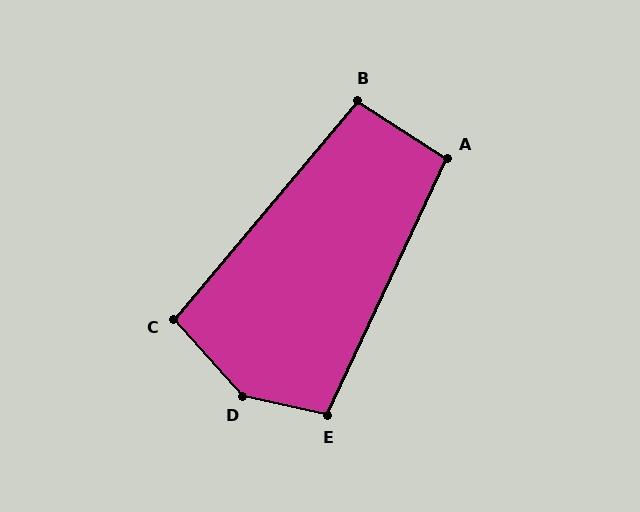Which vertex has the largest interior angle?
D, at approximately 145 degrees.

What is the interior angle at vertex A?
Approximately 98 degrees (obtuse).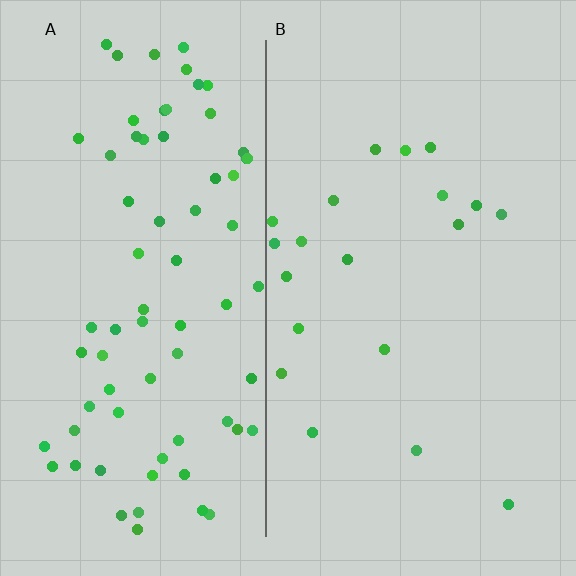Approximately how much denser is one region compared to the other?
Approximately 3.7× — region A over region B.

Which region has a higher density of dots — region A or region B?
A (the left).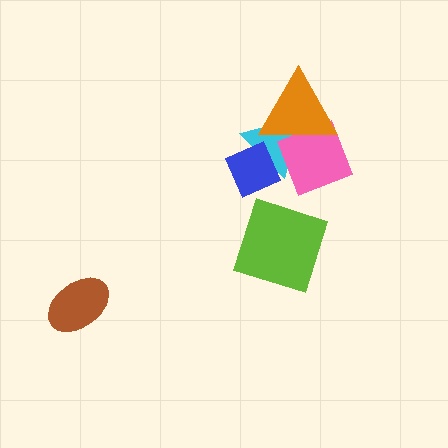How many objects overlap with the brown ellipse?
0 objects overlap with the brown ellipse.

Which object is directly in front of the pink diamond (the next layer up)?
The orange triangle is directly in front of the pink diamond.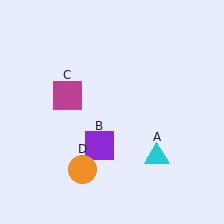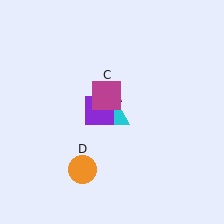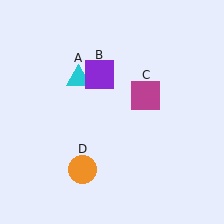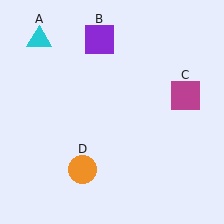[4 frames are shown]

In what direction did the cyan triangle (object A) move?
The cyan triangle (object A) moved up and to the left.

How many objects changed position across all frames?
3 objects changed position: cyan triangle (object A), purple square (object B), magenta square (object C).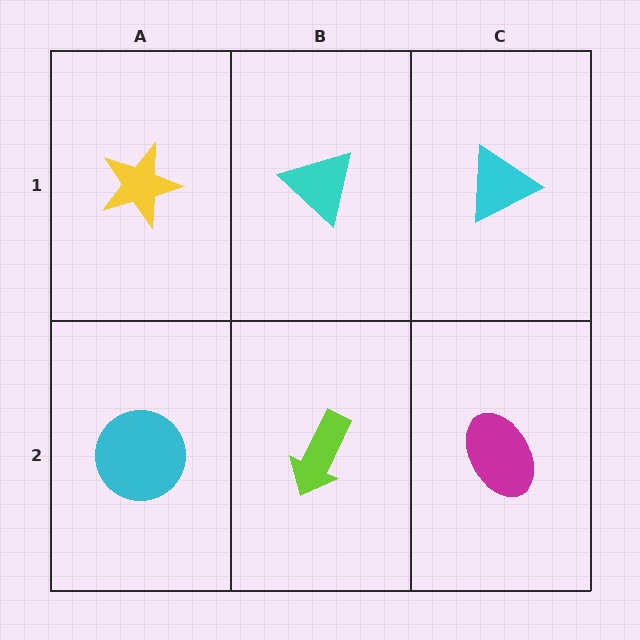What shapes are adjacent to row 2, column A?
A yellow star (row 1, column A), a lime arrow (row 2, column B).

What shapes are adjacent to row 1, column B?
A lime arrow (row 2, column B), a yellow star (row 1, column A), a cyan triangle (row 1, column C).